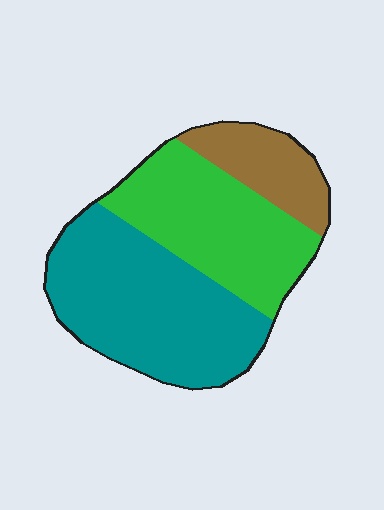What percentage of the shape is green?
Green covers 36% of the shape.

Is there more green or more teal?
Teal.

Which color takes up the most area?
Teal, at roughly 50%.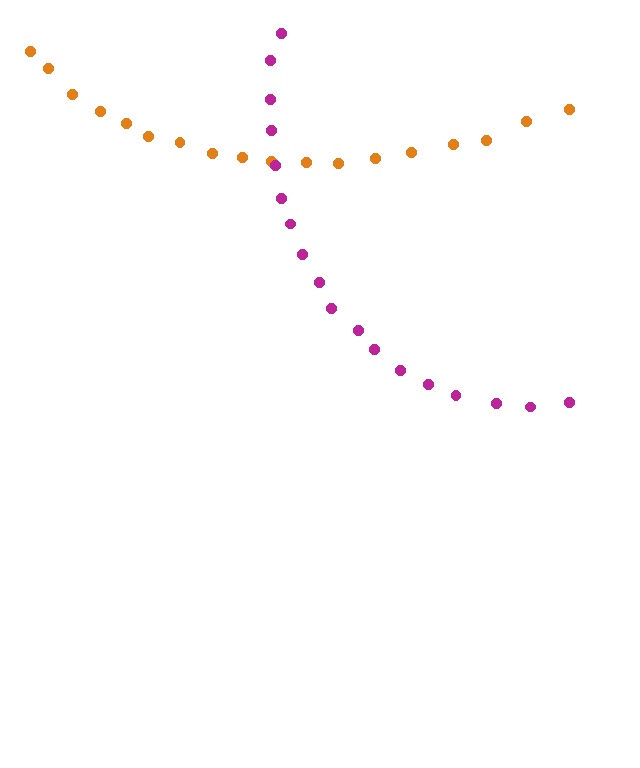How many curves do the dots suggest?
There are 2 distinct paths.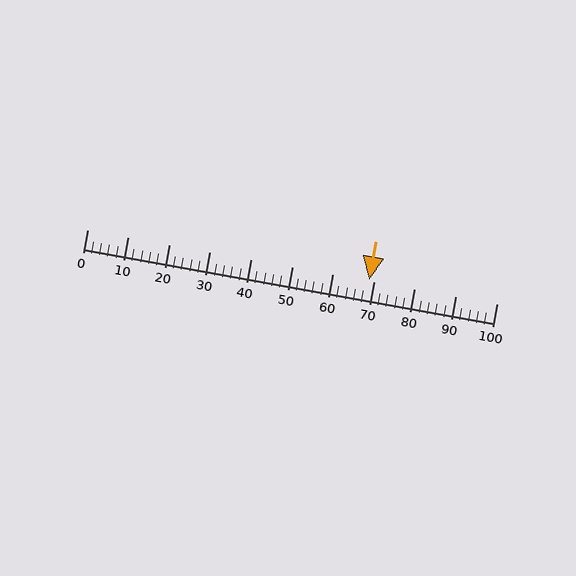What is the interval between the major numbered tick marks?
The major tick marks are spaced 10 units apart.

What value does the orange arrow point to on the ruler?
The orange arrow points to approximately 69.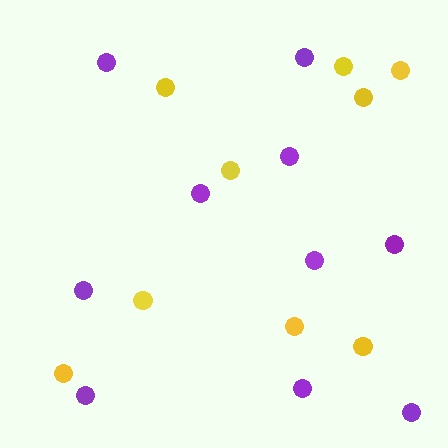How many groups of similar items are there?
There are 2 groups: one group of purple circles (10) and one group of yellow circles (9).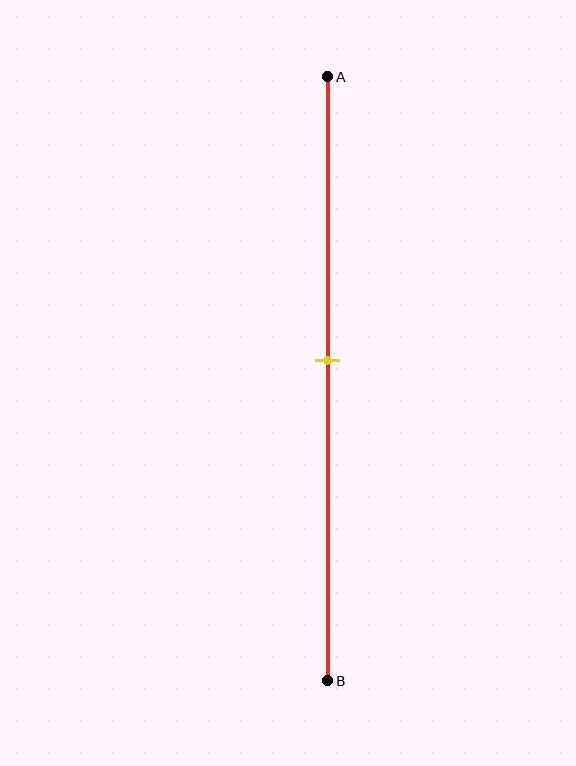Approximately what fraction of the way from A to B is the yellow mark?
The yellow mark is approximately 45% of the way from A to B.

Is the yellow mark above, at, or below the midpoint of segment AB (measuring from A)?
The yellow mark is above the midpoint of segment AB.